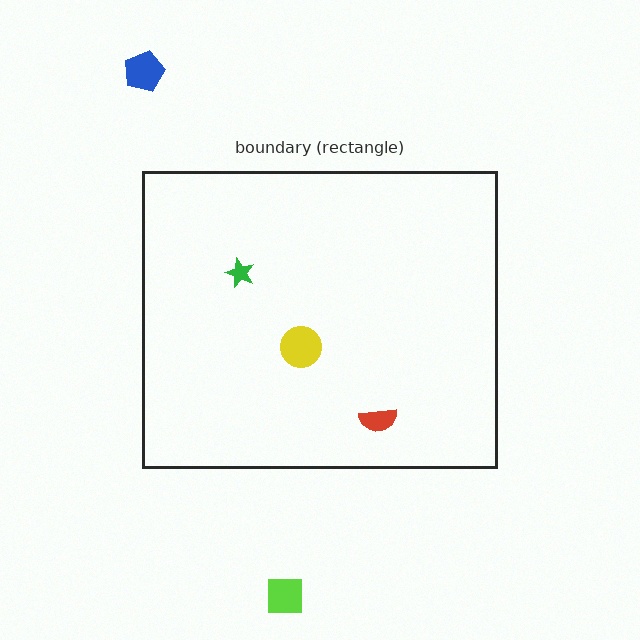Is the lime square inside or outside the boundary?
Outside.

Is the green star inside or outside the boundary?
Inside.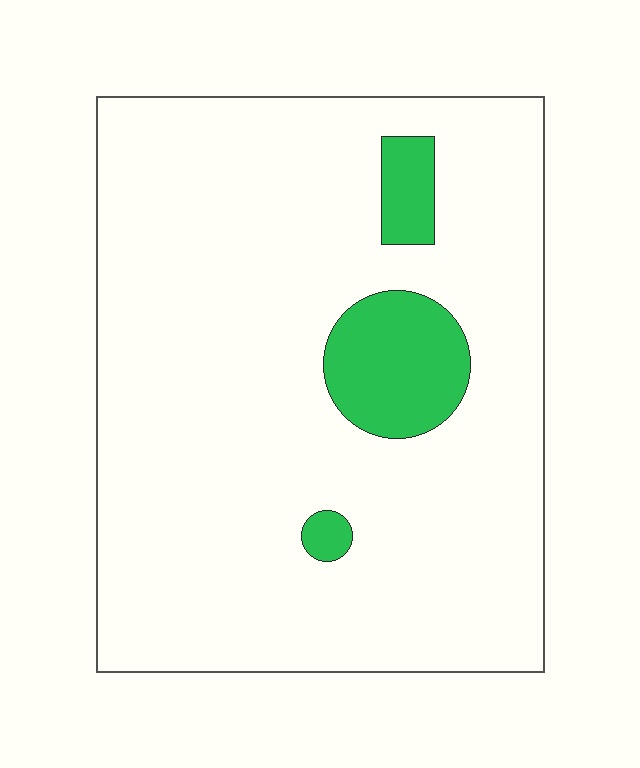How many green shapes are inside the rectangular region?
3.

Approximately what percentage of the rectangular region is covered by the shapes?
Approximately 10%.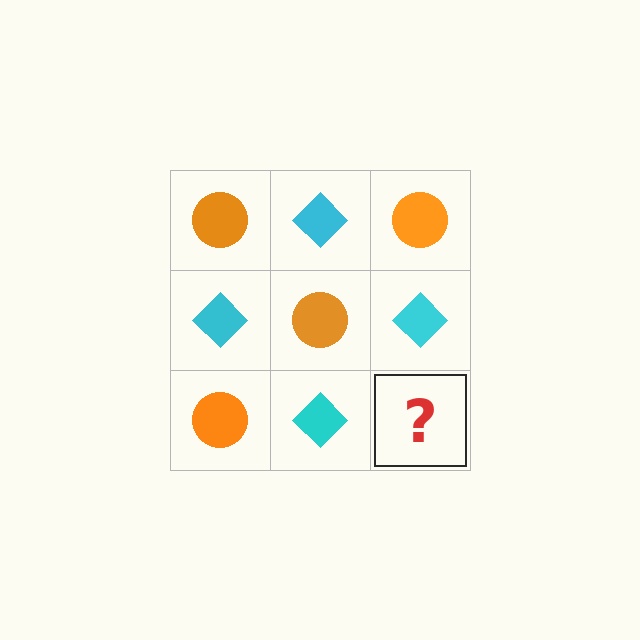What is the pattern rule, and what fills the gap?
The rule is that it alternates orange circle and cyan diamond in a checkerboard pattern. The gap should be filled with an orange circle.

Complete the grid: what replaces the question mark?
The question mark should be replaced with an orange circle.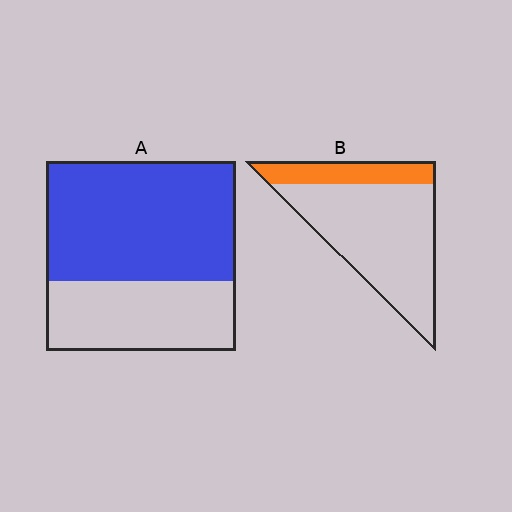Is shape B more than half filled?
No.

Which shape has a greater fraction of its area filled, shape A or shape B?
Shape A.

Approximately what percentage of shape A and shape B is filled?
A is approximately 65% and B is approximately 25%.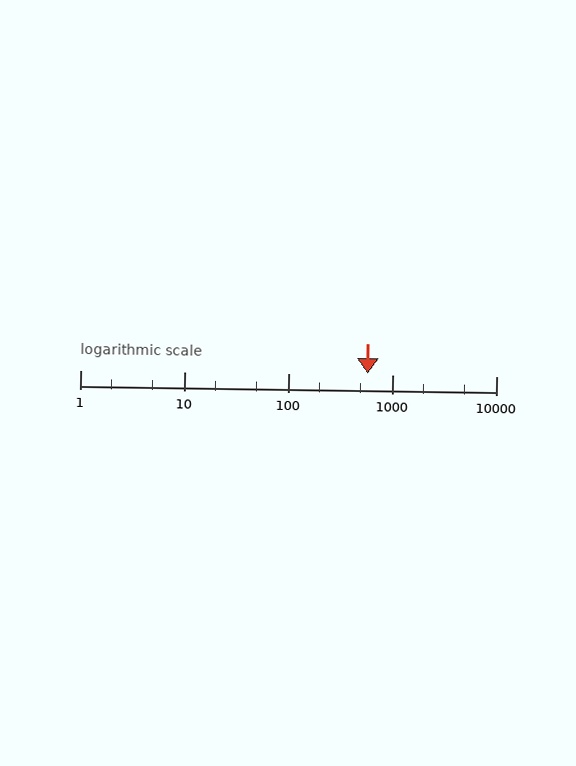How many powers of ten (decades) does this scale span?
The scale spans 4 decades, from 1 to 10000.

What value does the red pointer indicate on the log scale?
The pointer indicates approximately 580.